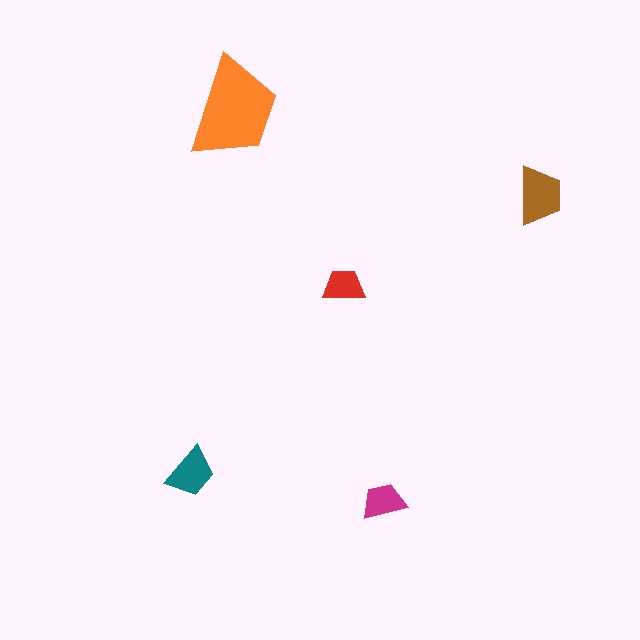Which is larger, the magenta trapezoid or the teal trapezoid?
The teal one.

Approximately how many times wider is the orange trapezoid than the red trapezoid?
About 2.5 times wider.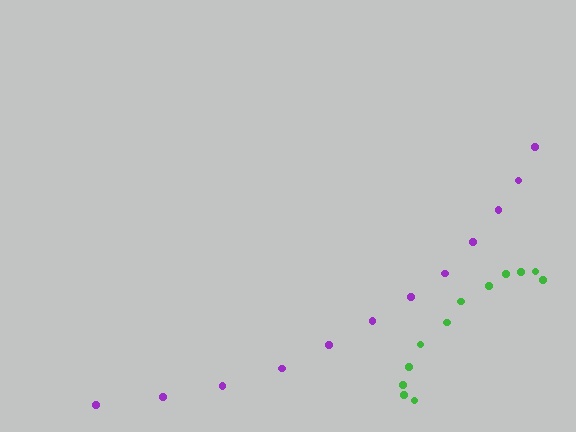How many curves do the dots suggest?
There are 2 distinct paths.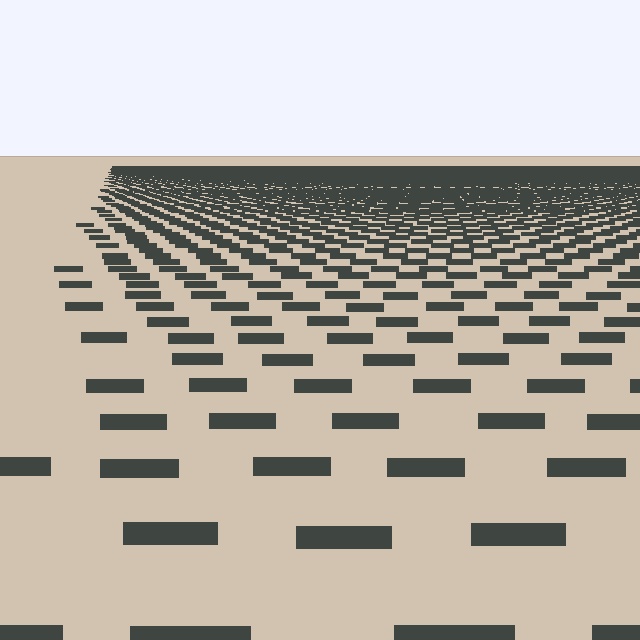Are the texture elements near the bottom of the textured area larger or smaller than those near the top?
Larger. Near the bottom, elements are closer to the viewer and appear at a bigger on-screen size.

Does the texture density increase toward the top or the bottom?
Density increases toward the top.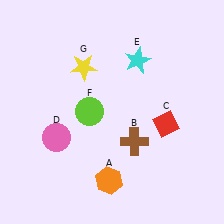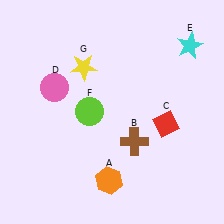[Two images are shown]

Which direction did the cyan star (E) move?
The cyan star (E) moved right.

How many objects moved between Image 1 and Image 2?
2 objects moved between the two images.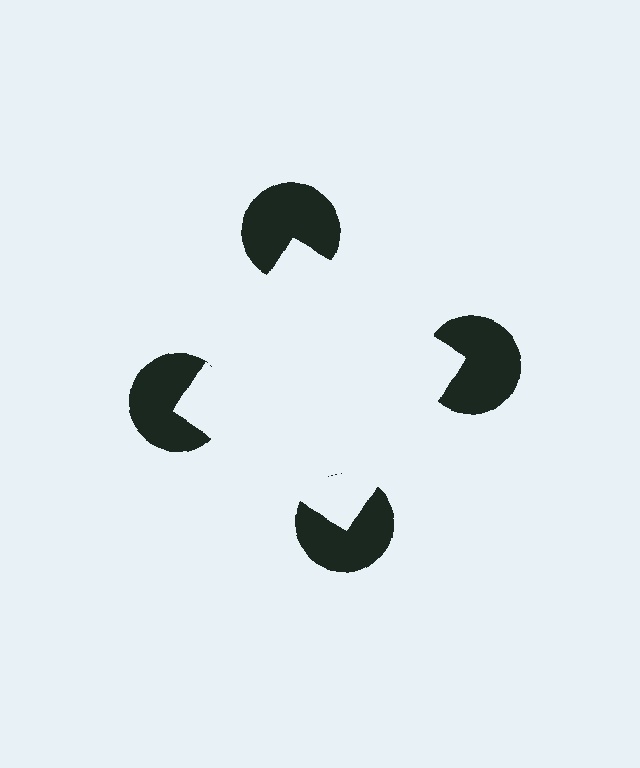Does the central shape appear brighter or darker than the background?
It typically appears slightly brighter than the background, even though no actual brightness change is drawn.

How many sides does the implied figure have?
4 sides.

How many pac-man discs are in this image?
There are 4 — one at each vertex of the illusory square.